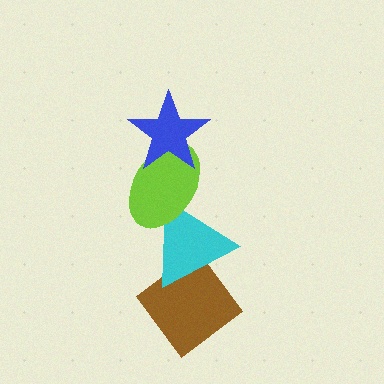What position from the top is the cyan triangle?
The cyan triangle is 3rd from the top.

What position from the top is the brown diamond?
The brown diamond is 4th from the top.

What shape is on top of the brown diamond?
The cyan triangle is on top of the brown diamond.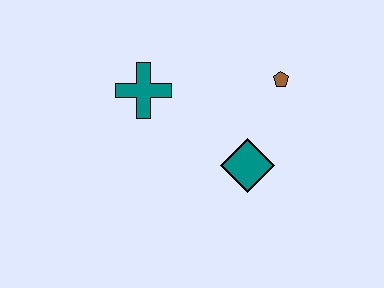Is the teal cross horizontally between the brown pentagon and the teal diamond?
No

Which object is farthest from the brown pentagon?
The teal cross is farthest from the brown pentagon.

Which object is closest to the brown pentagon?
The teal diamond is closest to the brown pentagon.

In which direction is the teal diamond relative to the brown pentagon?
The teal diamond is below the brown pentagon.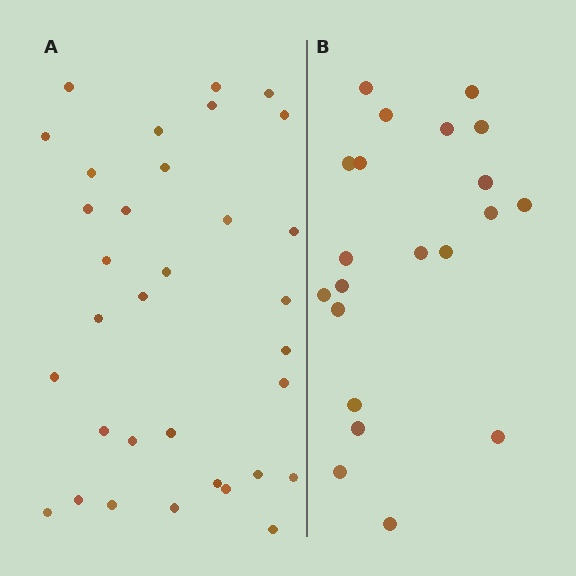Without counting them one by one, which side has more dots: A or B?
Region A (the left region) has more dots.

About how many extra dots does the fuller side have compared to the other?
Region A has roughly 12 or so more dots than region B.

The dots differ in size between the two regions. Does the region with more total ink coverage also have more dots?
No. Region B has more total ink coverage because its dots are larger, but region A actually contains more individual dots. Total area can be misleading — the number of items is what matters here.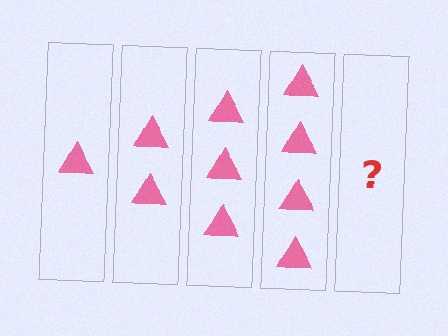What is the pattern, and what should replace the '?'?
The pattern is that each step adds one more triangle. The '?' should be 5 triangles.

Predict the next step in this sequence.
The next step is 5 triangles.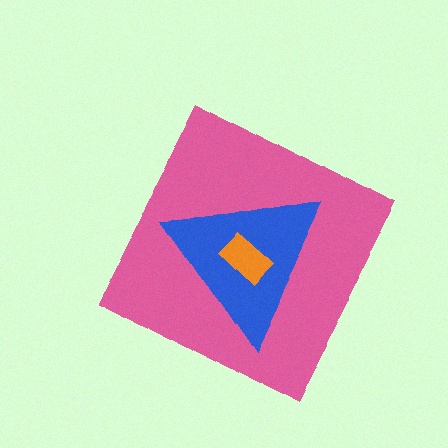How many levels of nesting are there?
3.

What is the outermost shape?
The pink diamond.